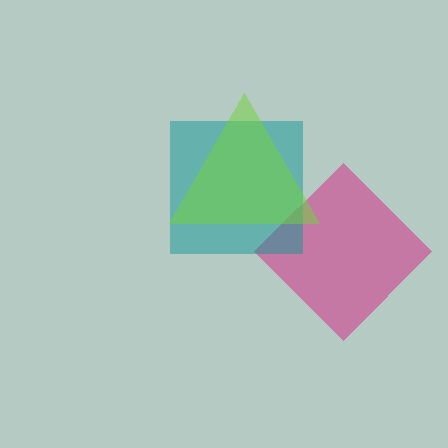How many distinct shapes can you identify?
There are 3 distinct shapes: a magenta diamond, a teal square, a lime triangle.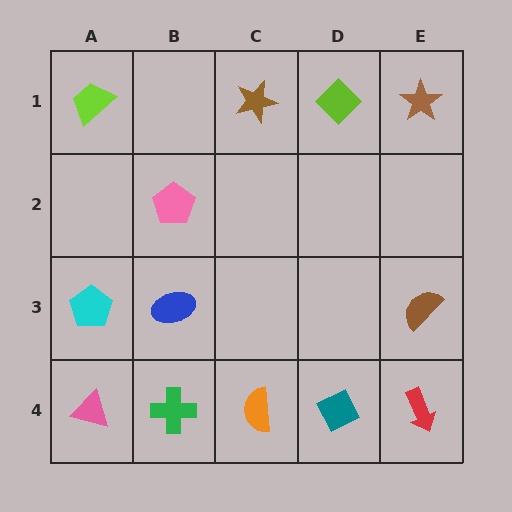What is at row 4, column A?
A pink triangle.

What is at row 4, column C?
An orange semicircle.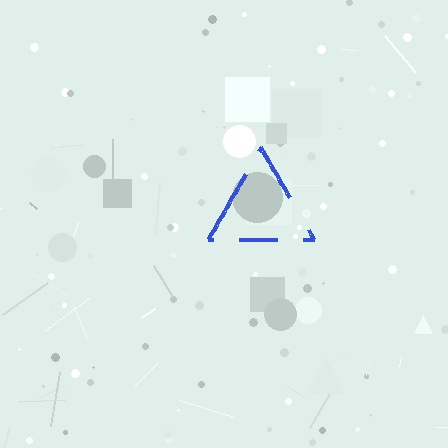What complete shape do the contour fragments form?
The contour fragments form a triangle.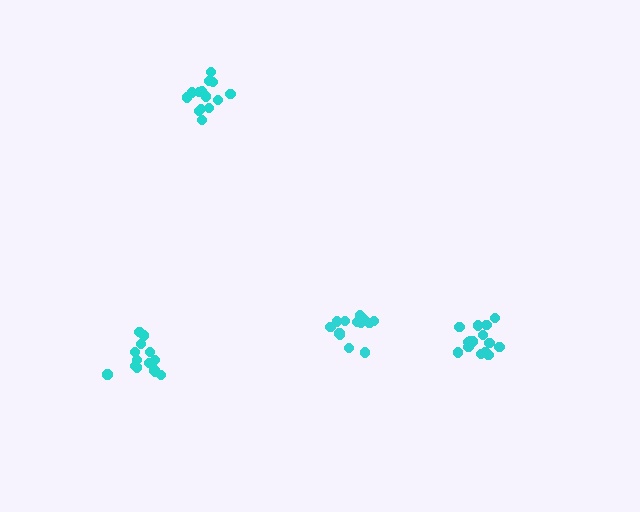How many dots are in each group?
Group 1: 13 dots, Group 2: 14 dots, Group 3: 15 dots, Group 4: 14 dots (56 total).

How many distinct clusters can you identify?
There are 4 distinct clusters.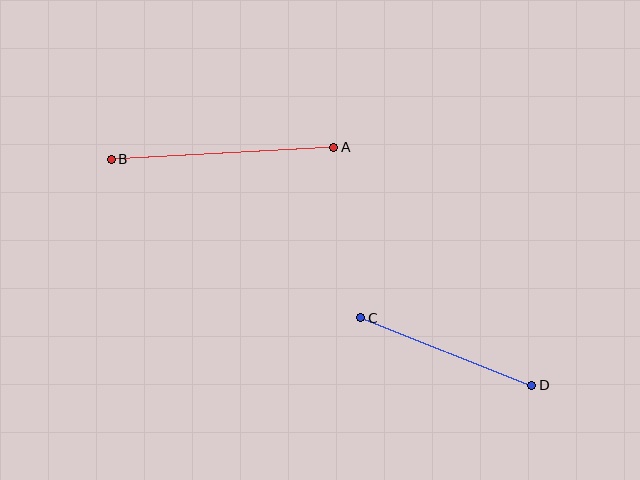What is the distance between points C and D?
The distance is approximately 183 pixels.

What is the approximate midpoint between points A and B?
The midpoint is at approximately (223, 153) pixels.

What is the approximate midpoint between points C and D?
The midpoint is at approximately (446, 352) pixels.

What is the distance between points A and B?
The distance is approximately 223 pixels.